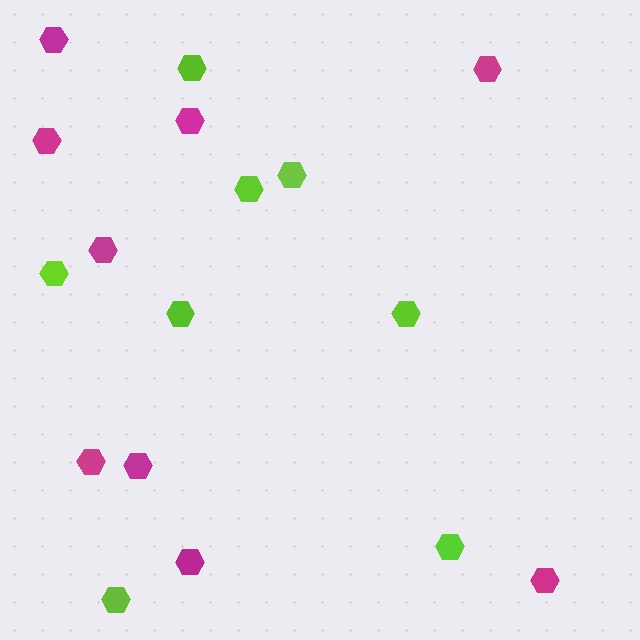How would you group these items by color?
There are 2 groups: one group of lime hexagons (8) and one group of magenta hexagons (9).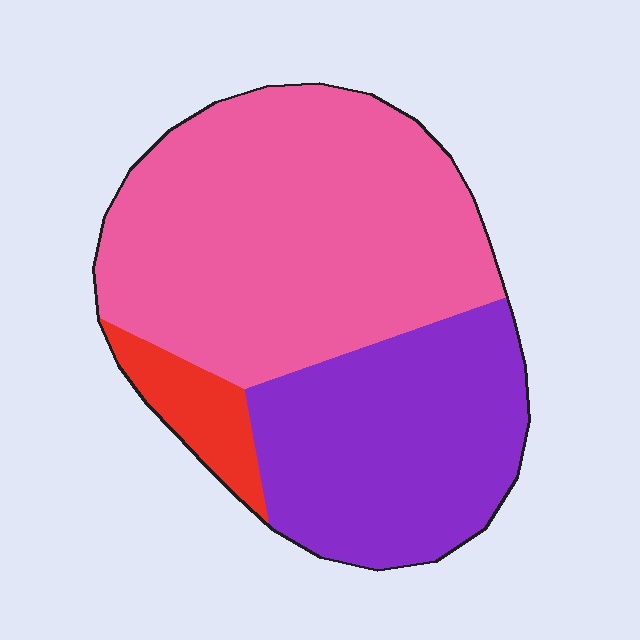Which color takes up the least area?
Red, at roughly 10%.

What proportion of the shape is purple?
Purple covers 35% of the shape.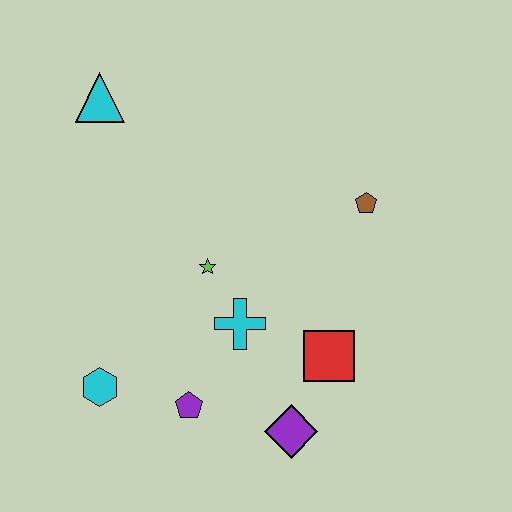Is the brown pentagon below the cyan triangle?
Yes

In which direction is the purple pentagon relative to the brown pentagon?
The purple pentagon is below the brown pentagon.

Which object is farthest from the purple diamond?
The cyan triangle is farthest from the purple diamond.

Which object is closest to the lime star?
The cyan cross is closest to the lime star.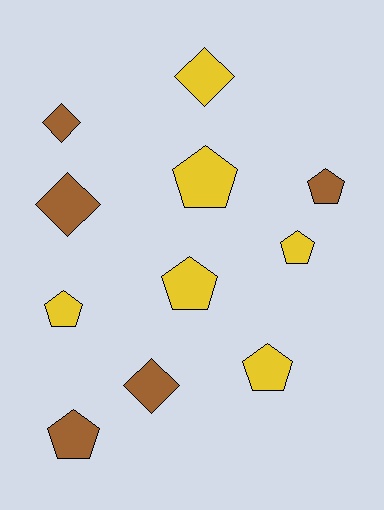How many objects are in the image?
There are 11 objects.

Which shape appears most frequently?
Pentagon, with 7 objects.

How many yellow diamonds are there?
There is 1 yellow diamond.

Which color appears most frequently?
Yellow, with 6 objects.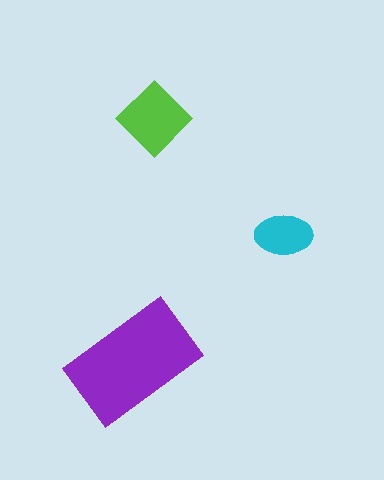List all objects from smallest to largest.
The cyan ellipse, the lime diamond, the purple rectangle.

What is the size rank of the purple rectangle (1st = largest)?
1st.